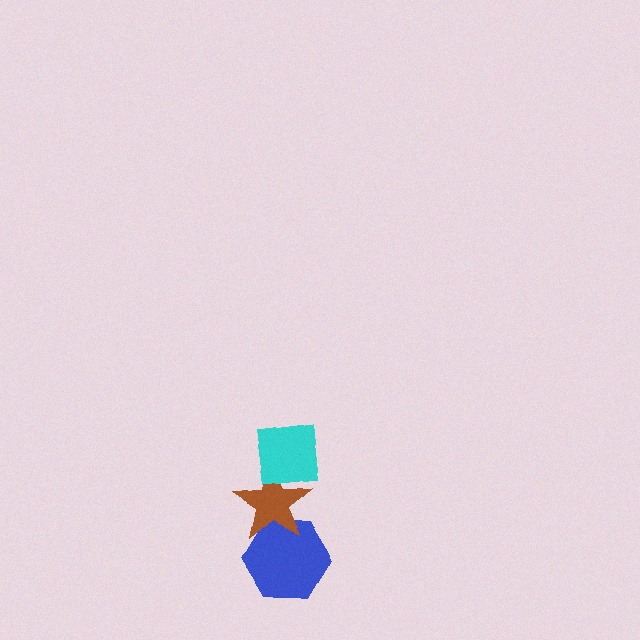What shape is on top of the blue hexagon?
The brown star is on top of the blue hexagon.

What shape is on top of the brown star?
The cyan square is on top of the brown star.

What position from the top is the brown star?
The brown star is 2nd from the top.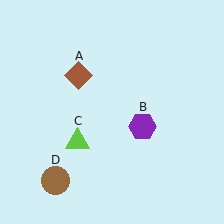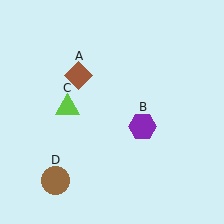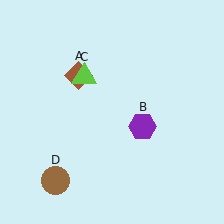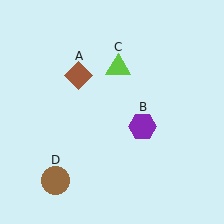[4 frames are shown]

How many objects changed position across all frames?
1 object changed position: lime triangle (object C).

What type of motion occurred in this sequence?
The lime triangle (object C) rotated clockwise around the center of the scene.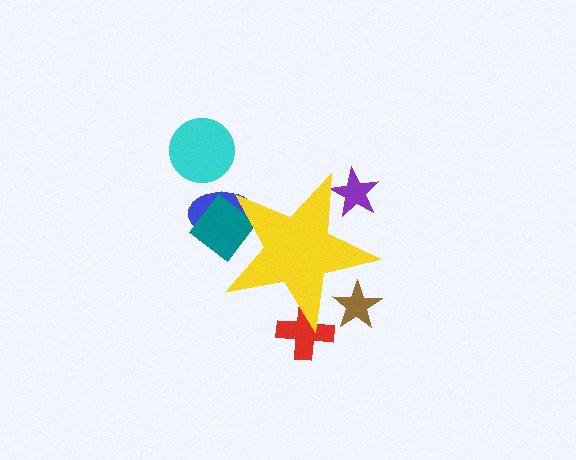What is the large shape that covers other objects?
A yellow star.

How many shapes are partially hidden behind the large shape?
5 shapes are partially hidden.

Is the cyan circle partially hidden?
No, the cyan circle is fully visible.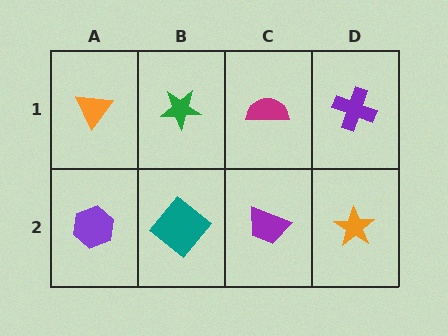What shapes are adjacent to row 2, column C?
A magenta semicircle (row 1, column C), a teal diamond (row 2, column B), an orange star (row 2, column D).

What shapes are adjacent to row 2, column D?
A purple cross (row 1, column D), a purple trapezoid (row 2, column C).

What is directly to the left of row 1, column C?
A green star.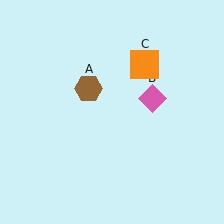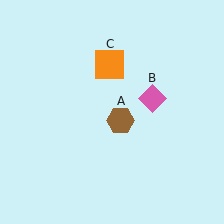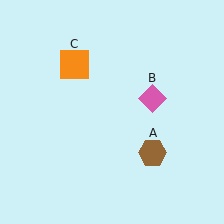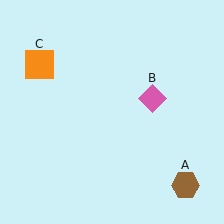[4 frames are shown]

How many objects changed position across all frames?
2 objects changed position: brown hexagon (object A), orange square (object C).